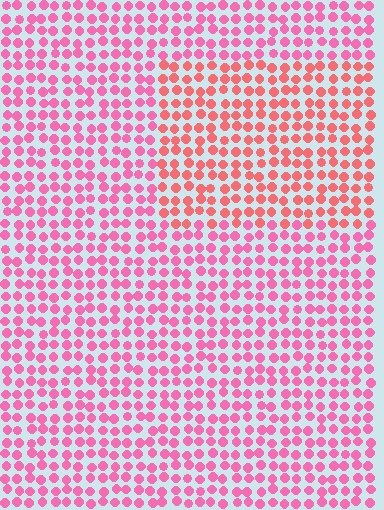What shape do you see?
I see a rectangle.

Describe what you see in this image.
The image is filled with small pink elements in a uniform arrangement. A rectangle-shaped region is visible where the elements are tinted to a slightly different hue, forming a subtle color boundary.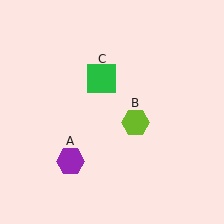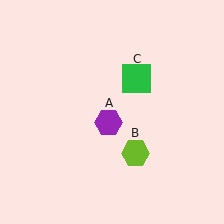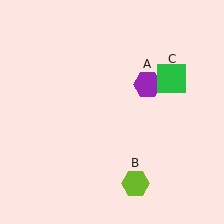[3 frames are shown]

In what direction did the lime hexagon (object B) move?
The lime hexagon (object B) moved down.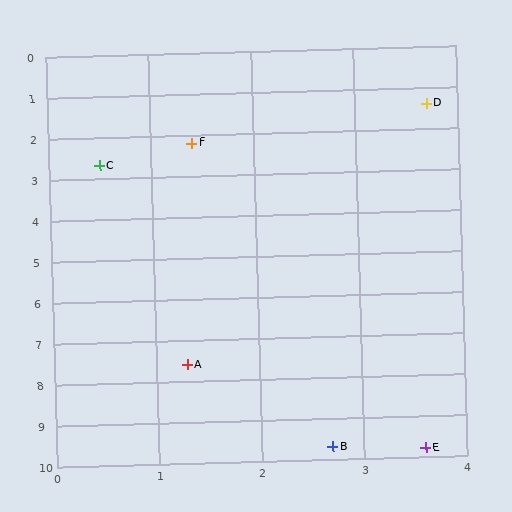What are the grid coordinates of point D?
Point D is at approximately (3.7, 1.4).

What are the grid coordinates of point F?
Point F is at approximately (1.4, 2.2).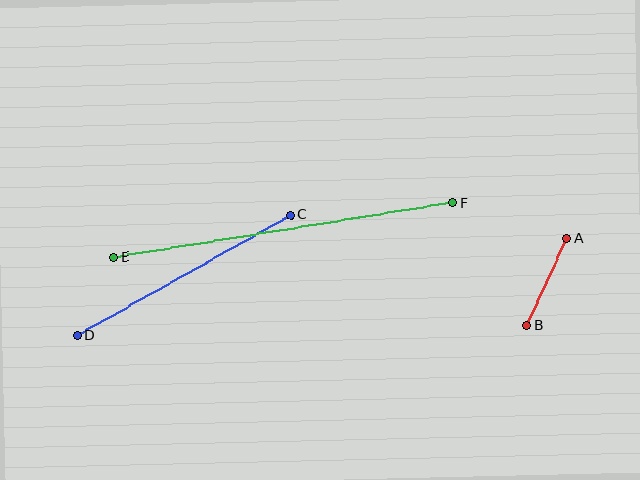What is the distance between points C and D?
The distance is approximately 245 pixels.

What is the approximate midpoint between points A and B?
The midpoint is at approximately (547, 282) pixels.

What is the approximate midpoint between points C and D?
The midpoint is at approximately (184, 275) pixels.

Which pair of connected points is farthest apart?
Points E and F are farthest apart.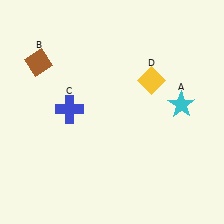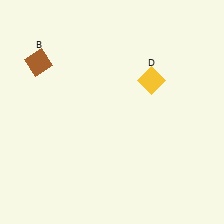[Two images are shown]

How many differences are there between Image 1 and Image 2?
There are 2 differences between the two images.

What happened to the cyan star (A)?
The cyan star (A) was removed in Image 2. It was in the top-right area of Image 1.